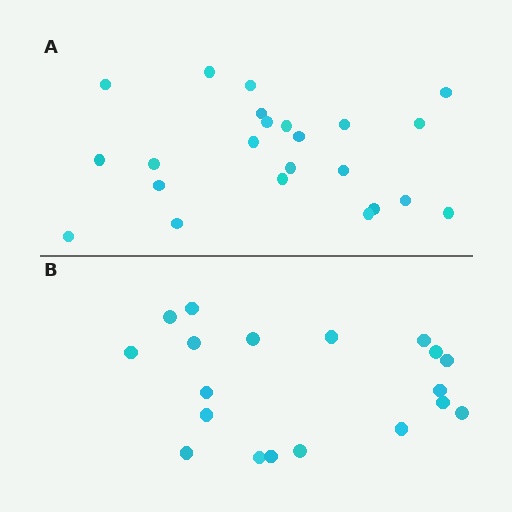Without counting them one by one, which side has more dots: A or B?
Region A (the top region) has more dots.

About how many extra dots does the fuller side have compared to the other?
Region A has about 4 more dots than region B.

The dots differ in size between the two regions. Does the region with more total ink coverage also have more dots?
No. Region B has more total ink coverage because its dots are larger, but region A actually contains more individual dots. Total area can be misleading — the number of items is what matters here.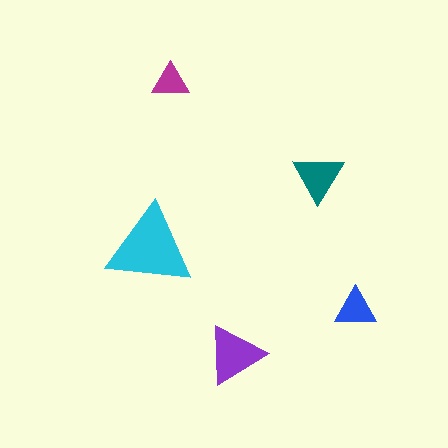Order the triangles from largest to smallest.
the cyan one, the purple one, the teal one, the blue one, the magenta one.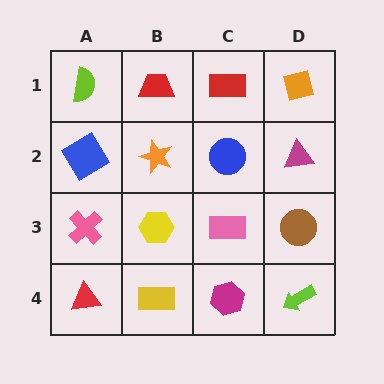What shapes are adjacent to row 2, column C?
A red rectangle (row 1, column C), a pink rectangle (row 3, column C), an orange star (row 2, column B), a magenta triangle (row 2, column D).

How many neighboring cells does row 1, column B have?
3.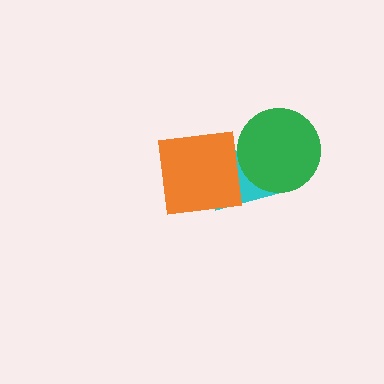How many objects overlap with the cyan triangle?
2 objects overlap with the cyan triangle.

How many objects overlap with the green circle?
1 object overlaps with the green circle.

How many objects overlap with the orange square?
1 object overlaps with the orange square.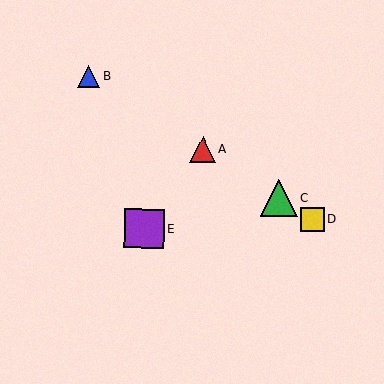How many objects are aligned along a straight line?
4 objects (A, B, C, D) are aligned along a straight line.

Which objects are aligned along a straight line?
Objects A, B, C, D are aligned along a straight line.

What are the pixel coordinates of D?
Object D is at (312, 219).